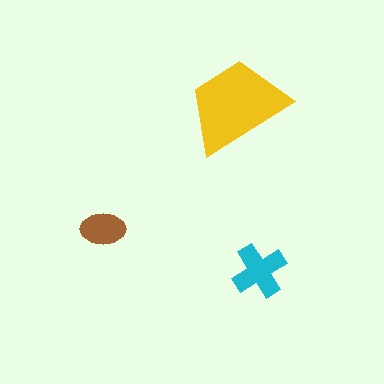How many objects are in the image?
There are 3 objects in the image.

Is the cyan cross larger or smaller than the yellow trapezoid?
Smaller.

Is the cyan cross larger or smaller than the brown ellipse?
Larger.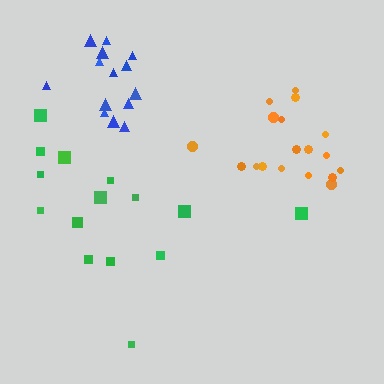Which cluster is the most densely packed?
Blue.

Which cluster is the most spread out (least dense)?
Green.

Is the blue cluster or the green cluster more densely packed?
Blue.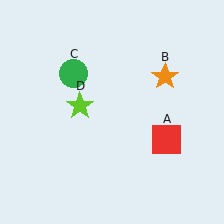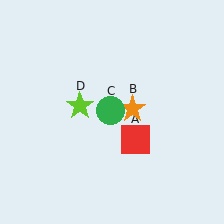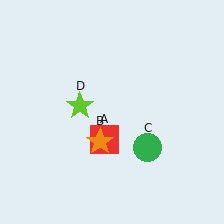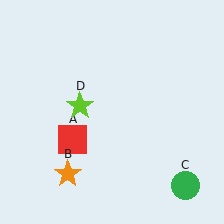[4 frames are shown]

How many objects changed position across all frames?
3 objects changed position: red square (object A), orange star (object B), green circle (object C).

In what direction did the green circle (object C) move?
The green circle (object C) moved down and to the right.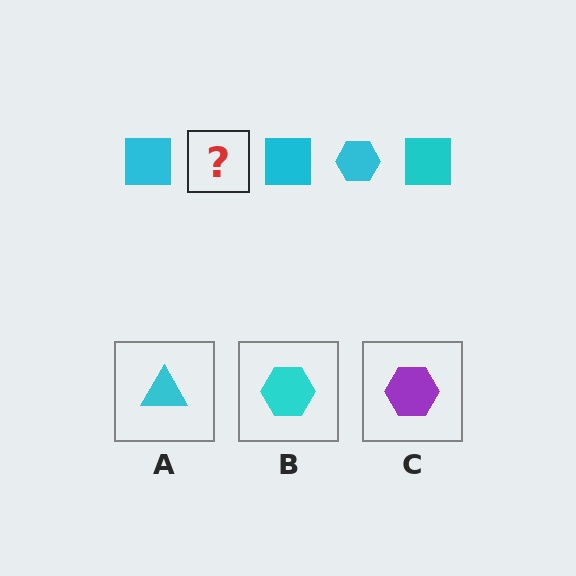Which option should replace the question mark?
Option B.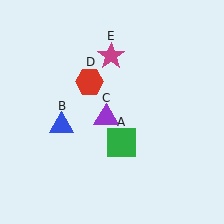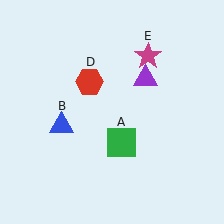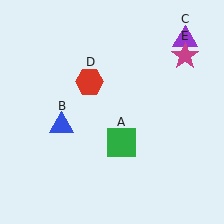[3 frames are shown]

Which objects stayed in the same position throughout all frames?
Green square (object A) and blue triangle (object B) and red hexagon (object D) remained stationary.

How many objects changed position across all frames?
2 objects changed position: purple triangle (object C), magenta star (object E).